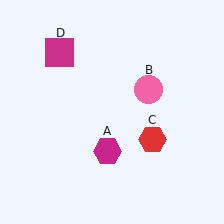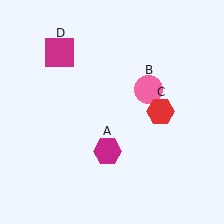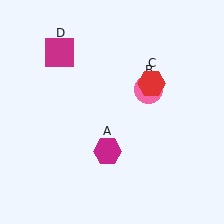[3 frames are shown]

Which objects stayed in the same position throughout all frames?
Magenta hexagon (object A) and pink circle (object B) and magenta square (object D) remained stationary.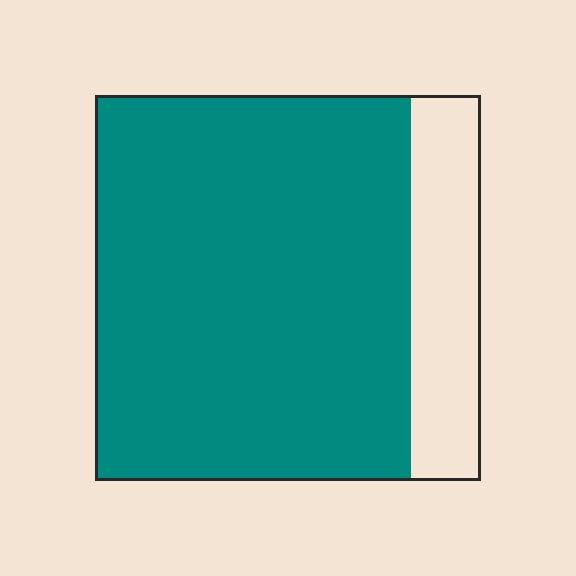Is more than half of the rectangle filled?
Yes.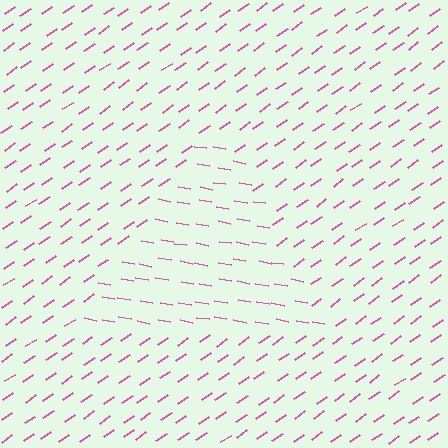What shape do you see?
I see a triangle.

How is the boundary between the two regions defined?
The boundary is defined purely by a change in line orientation (approximately 45 degrees difference). All lines are the same color and thickness.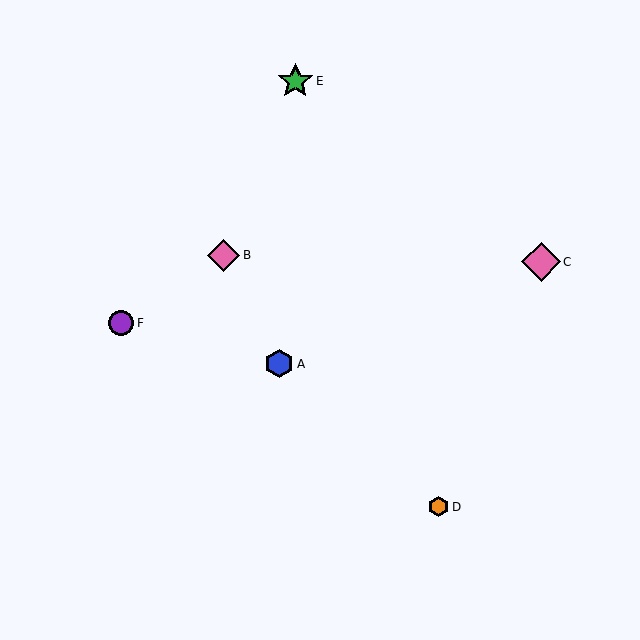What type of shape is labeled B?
Shape B is a pink diamond.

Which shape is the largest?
The pink diamond (labeled C) is the largest.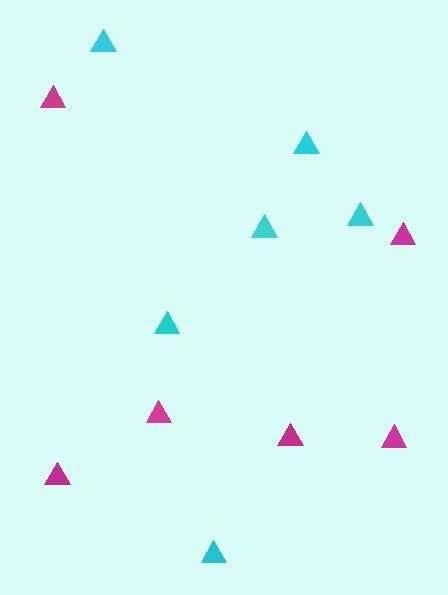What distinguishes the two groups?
There are 2 groups: one group of cyan triangles (6) and one group of magenta triangles (6).